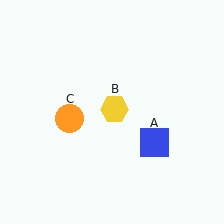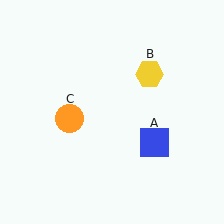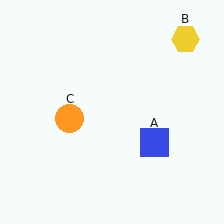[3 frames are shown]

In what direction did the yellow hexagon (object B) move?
The yellow hexagon (object B) moved up and to the right.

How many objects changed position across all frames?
1 object changed position: yellow hexagon (object B).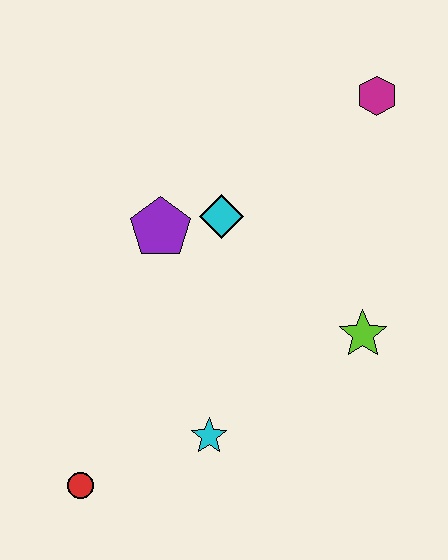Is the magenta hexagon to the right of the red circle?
Yes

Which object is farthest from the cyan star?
The magenta hexagon is farthest from the cyan star.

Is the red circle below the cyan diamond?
Yes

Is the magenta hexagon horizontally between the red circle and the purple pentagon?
No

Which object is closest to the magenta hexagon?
The cyan diamond is closest to the magenta hexagon.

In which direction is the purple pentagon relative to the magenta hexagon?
The purple pentagon is to the left of the magenta hexagon.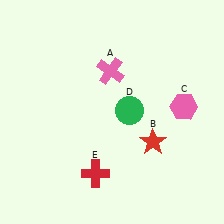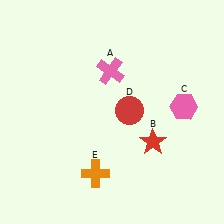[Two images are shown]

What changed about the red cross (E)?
In Image 1, E is red. In Image 2, it changed to orange.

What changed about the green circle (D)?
In Image 1, D is green. In Image 2, it changed to red.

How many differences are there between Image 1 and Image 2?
There are 2 differences between the two images.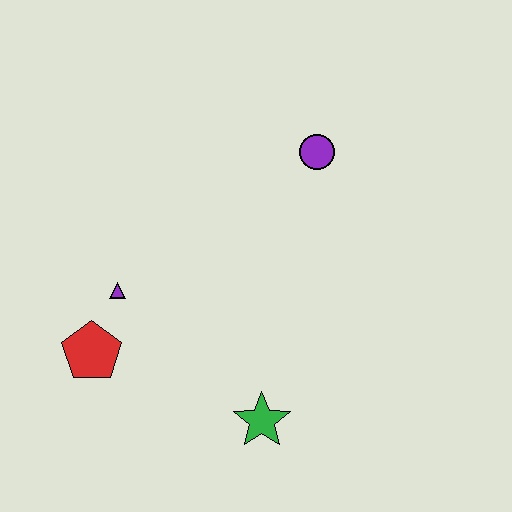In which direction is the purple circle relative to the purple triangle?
The purple circle is to the right of the purple triangle.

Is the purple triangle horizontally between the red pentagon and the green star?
Yes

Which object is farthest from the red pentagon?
The purple circle is farthest from the red pentagon.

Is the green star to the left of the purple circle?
Yes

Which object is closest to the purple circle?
The purple triangle is closest to the purple circle.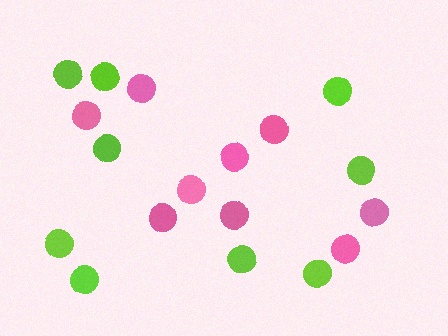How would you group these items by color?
There are 2 groups: one group of lime circles (9) and one group of pink circles (9).